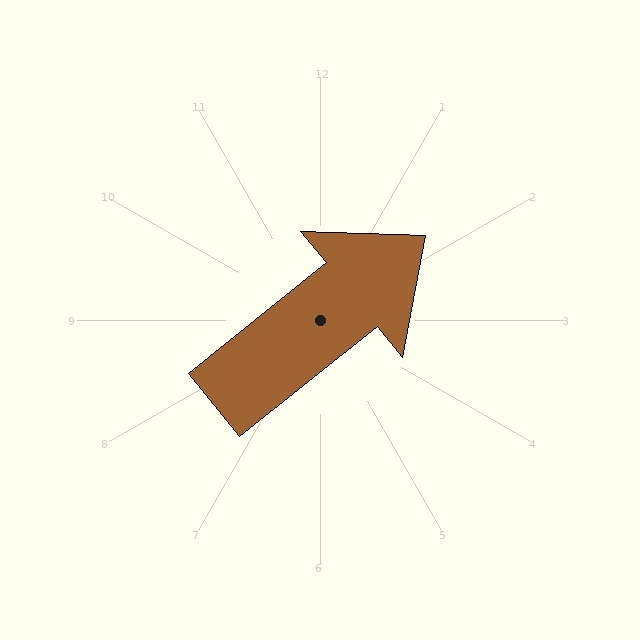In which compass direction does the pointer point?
Northeast.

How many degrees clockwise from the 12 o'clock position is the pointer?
Approximately 51 degrees.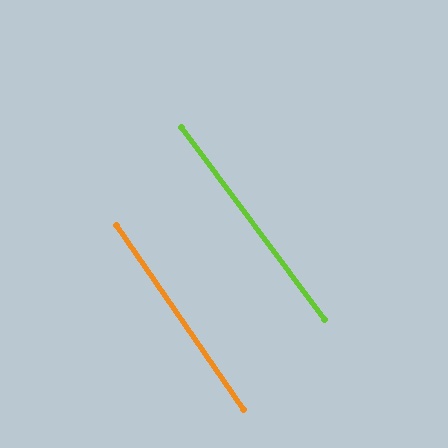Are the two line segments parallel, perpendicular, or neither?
Parallel — their directions differ by only 1.9°.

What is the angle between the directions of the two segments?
Approximately 2 degrees.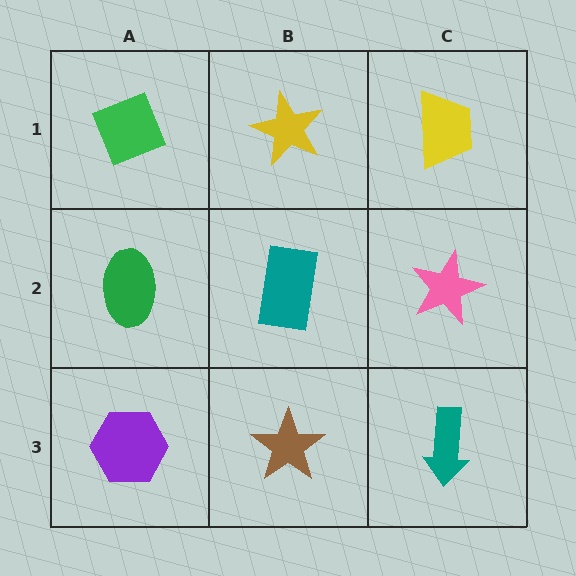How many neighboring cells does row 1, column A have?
2.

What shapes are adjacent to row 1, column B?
A teal rectangle (row 2, column B), a green diamond (row 1, column A), a yellow trapezoid (row 1, column C).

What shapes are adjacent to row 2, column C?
A yellow trapezoid (row 1, column C), a teal arrow (row 3, column C), a teal rectangle (row 2, column B).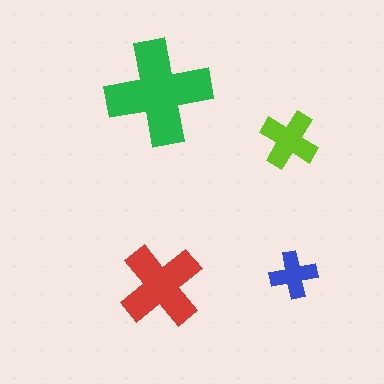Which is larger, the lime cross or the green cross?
The green one.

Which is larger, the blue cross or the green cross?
The green one.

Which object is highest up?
The green cross is topmost.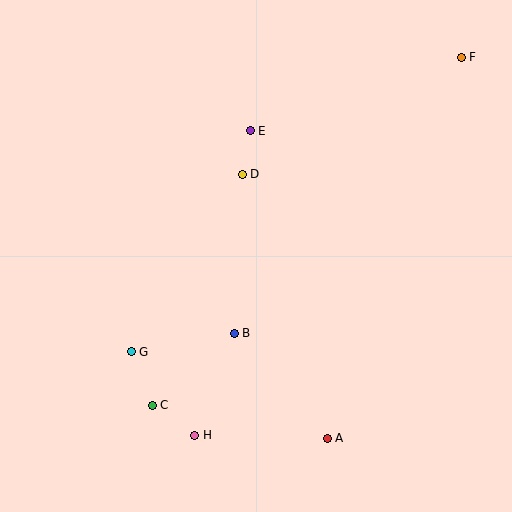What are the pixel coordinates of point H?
Point H is at (195, 435).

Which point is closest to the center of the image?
Point B at (234, 333) is closest to the center.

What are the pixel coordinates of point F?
Point F is at (461, 57).